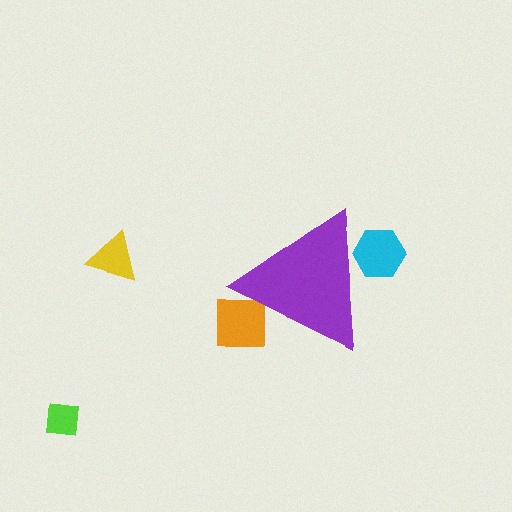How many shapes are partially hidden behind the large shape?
2 shapes are partially hidden.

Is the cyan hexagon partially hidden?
Yes, the cyan hexagon is partially hidden behind the purple triangle.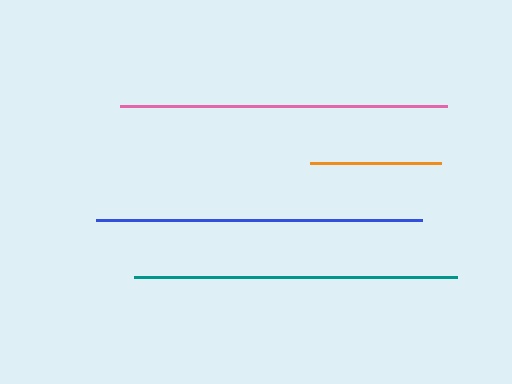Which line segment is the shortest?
The orange line is the shortest at approximately 132 pixels.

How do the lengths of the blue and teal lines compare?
The blue and teal lines are approximately the same length.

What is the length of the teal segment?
The teal segment is approximately 323 pixels long.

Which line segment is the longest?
The pink line is the longest at approximately 328 pixels.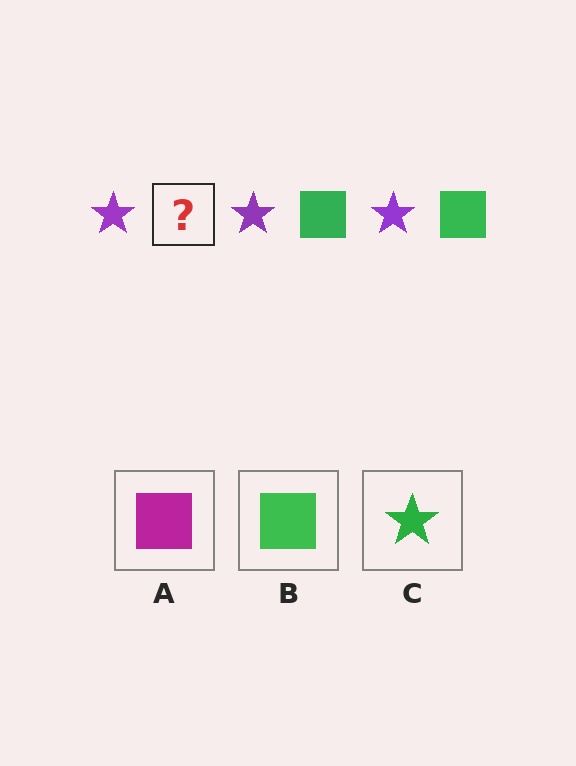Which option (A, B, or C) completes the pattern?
B.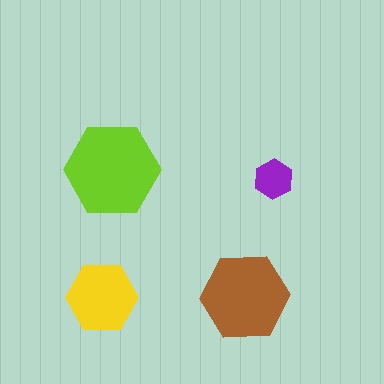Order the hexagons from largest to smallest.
the lime one, the brown one, the yellow one, the purple one.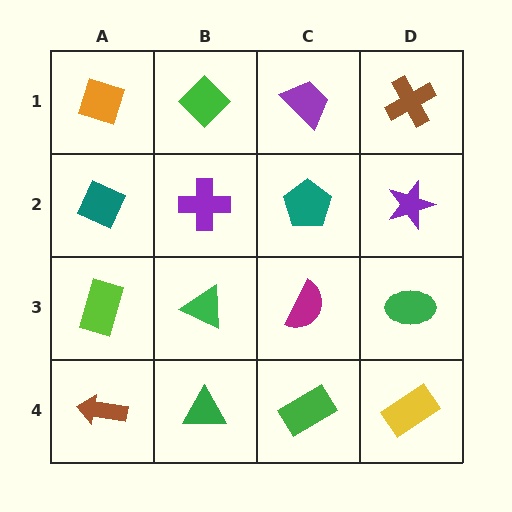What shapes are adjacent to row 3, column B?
A purple cross (row 2, column B), a green triangle (row 4, column B), a lime rectangle (row 3, column A), a magenta semicircle (row 3, column C).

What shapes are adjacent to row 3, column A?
A teal diamond (row 2, column A), a brown arrow (row 4, column A), a green triangle (row 3, column B).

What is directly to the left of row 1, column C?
A green diamond.